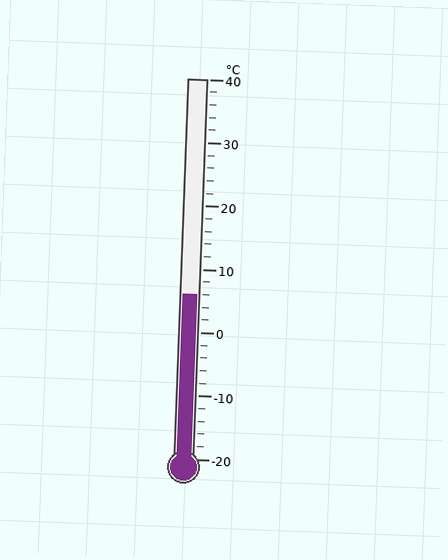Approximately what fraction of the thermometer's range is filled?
The thermometer is filled to approximately 45% of its range.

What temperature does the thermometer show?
The thermometer shows approximately 6°C.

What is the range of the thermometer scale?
The thermometer scale ranges from -20°C to 40°C.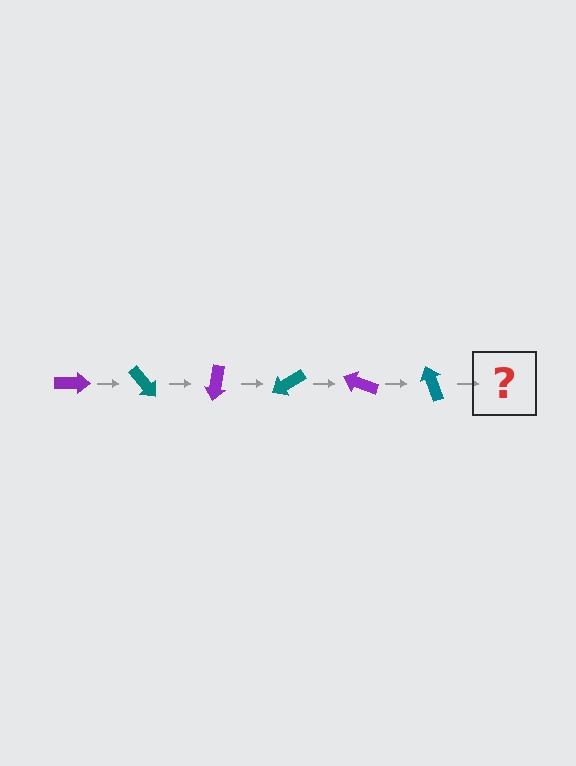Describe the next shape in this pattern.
It should be a purple arrow, rotated 300 degrees from the start.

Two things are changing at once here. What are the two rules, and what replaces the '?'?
The two rules are that it rotates 50 degrees each step and the color cycles through purple and teal. The '?' should be a purple arrow, rotated 300 degrees from the start.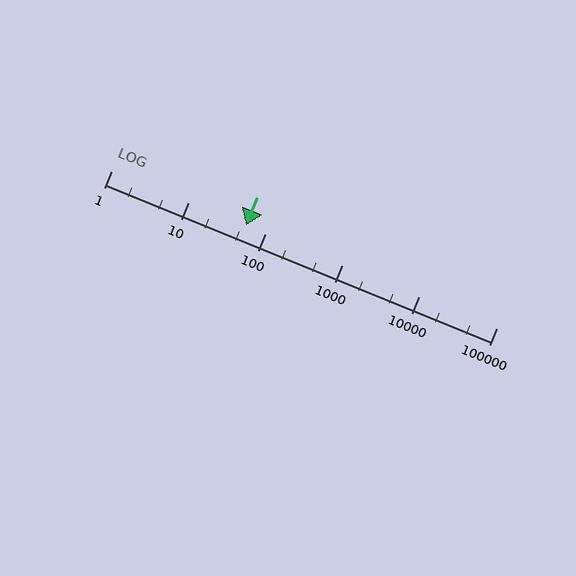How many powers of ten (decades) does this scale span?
The scale spans 5 decades, from 1 to 100000.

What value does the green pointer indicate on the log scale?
The pointer indicates approximately 56.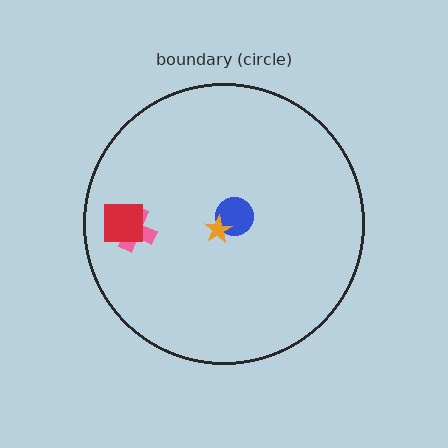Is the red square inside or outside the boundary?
Inside.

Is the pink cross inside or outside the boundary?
Inside.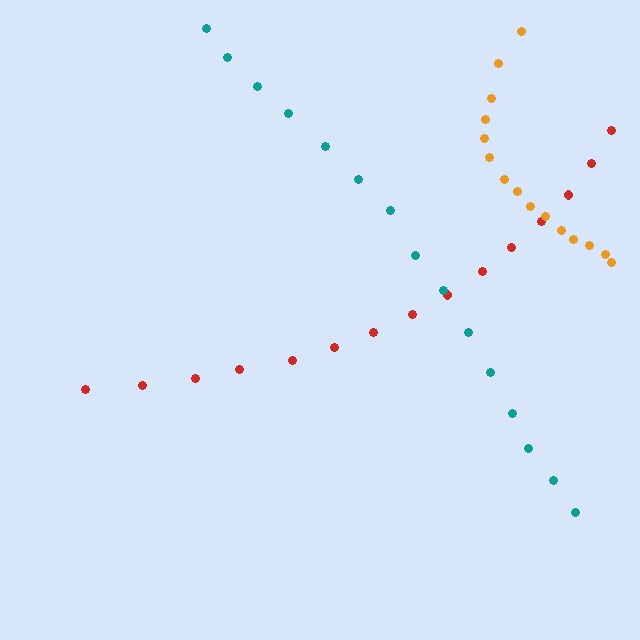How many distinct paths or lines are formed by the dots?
There are 3 distinct paths.